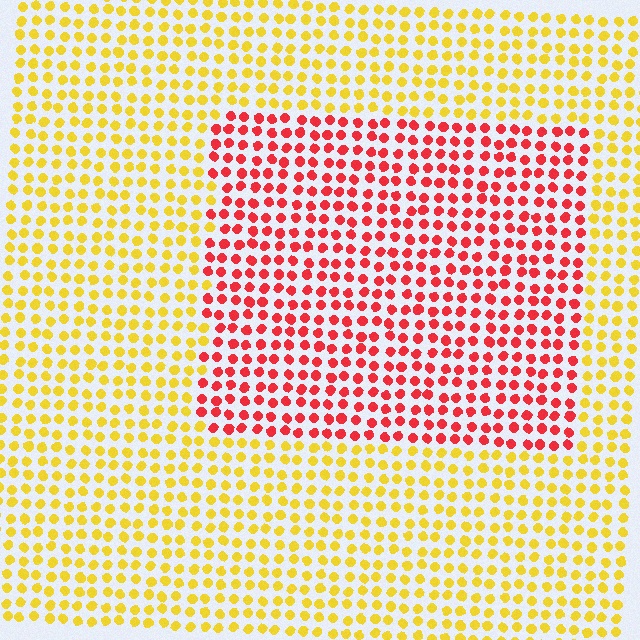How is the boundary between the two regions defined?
The boundary is defined purely by a slight shift in hue (about 57 degrees). Spacing, size, and orientation are identical on both sides.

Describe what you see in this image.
The image is filled with small yellow elements in a uniform arrangement. A rectangle-shaped region is visible where the elements are tinted to a slightly different hue, forming a subtle color boundary.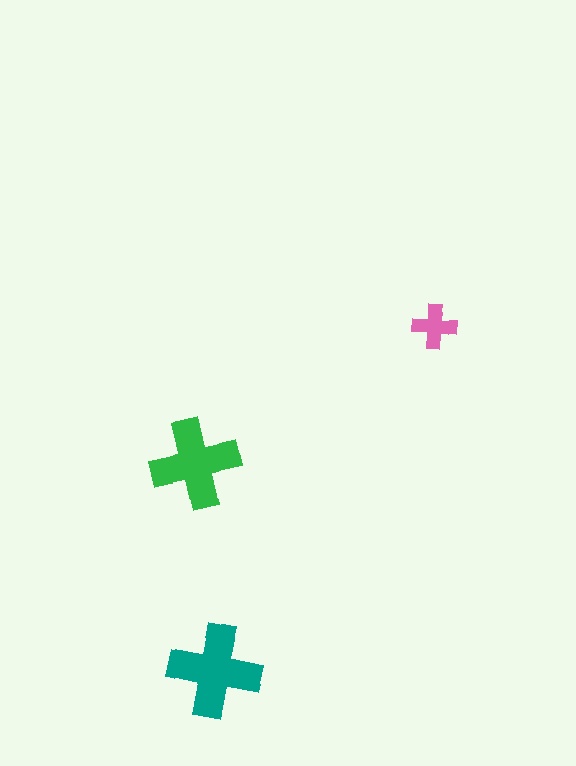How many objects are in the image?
There are 3 objects in the image.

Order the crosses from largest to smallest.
the teal one, the green one, the pink one.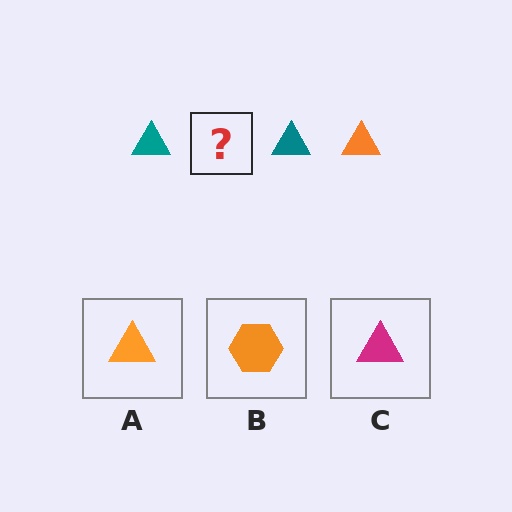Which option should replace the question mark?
Option A.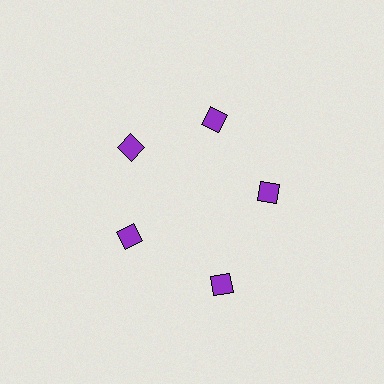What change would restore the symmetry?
The symmetry would be restored by moving it inward, back onto the ring so that all 5 diamonds sit at equal angles and equal distance from the center.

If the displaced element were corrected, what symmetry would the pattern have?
It would have 5-fold rotational symmetry — the pattern would map onto itself every 72 degrees.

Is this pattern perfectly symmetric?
No. The 5 purple diamonds are arranged in a ring, but one element near the 5 o'clock position is pushed outward from the center, breaking the 5-fold rotational symmetry.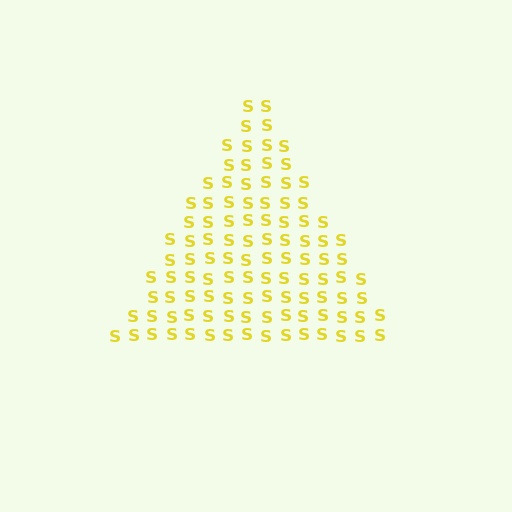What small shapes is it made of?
It is made of small letter S's.